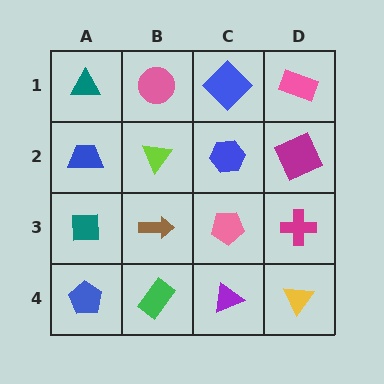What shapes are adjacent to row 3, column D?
A magenta square (row 2, column D), a yellow triangle (row 4, column D), a pink pentagon (row 3, column C).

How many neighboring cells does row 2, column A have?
3.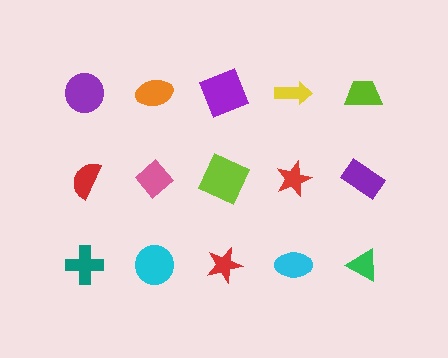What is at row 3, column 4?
A cyan ellipse.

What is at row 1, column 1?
A purple circle.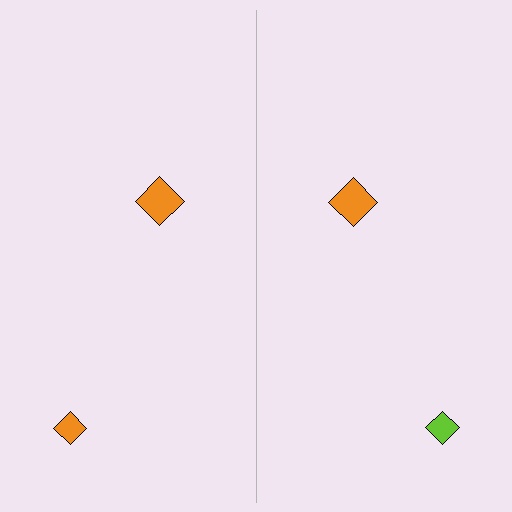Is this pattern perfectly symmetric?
No, the pattern is not perfectly symmetric. The lime diamond on the right side breaks the symmetry — its mirror counterpart is orange.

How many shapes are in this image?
There are 4 shapes in this image.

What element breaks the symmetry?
The lime diamond on the right side breaks the symmetry — its mirror counterpart is orange.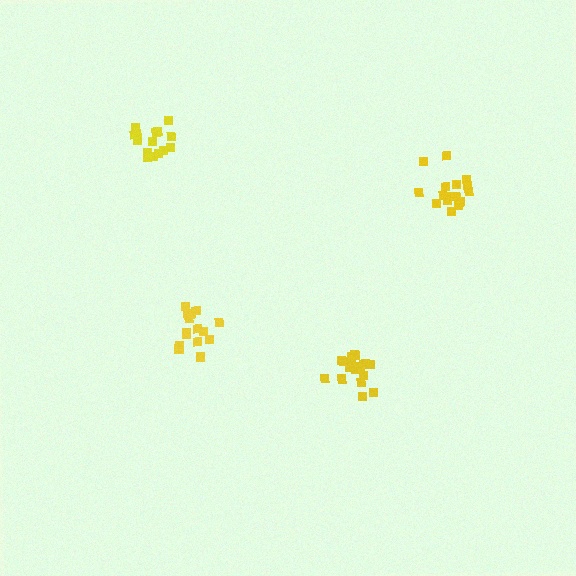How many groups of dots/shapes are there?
There are 4 groups.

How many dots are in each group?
Group 1: 16 dots, Group 2: 19 dots, Group 3: 15 dots, Group 4: 17 dots (67 total).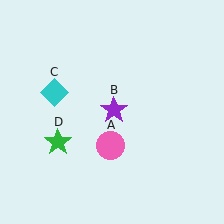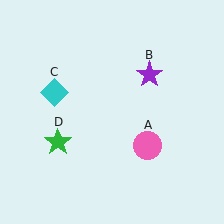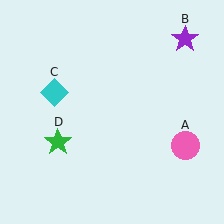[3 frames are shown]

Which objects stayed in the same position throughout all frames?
Cyan diamond (object C) and green star (object D) remained stationary.